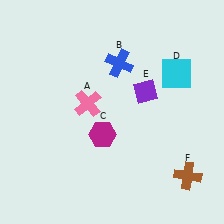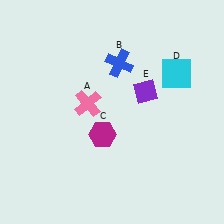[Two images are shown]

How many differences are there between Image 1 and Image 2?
There is 1 difference between the two images.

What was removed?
The brown cross (F) was removed in Image 2.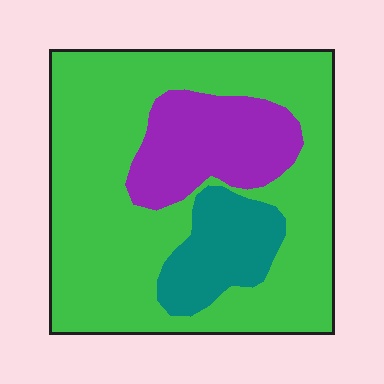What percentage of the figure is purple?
Purple takes up about one sixth (1/6) of the figure.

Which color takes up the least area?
Teal, at roughly 15%.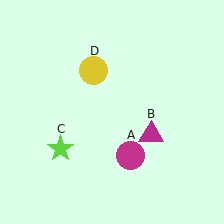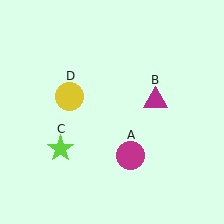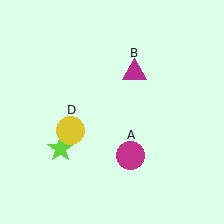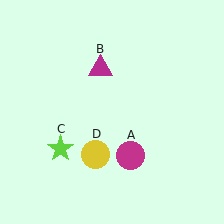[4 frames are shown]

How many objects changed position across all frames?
2 objects changed position: magenta triangle (object B), yellow circle (object D).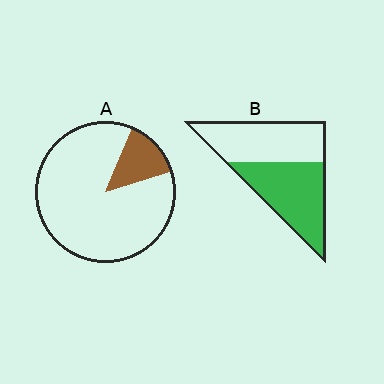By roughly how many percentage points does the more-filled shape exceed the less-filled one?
By roughly 35 percentage points (B over A).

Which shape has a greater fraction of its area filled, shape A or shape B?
Shape B.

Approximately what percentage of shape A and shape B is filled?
A is approximately 15% and B is approximately 50%.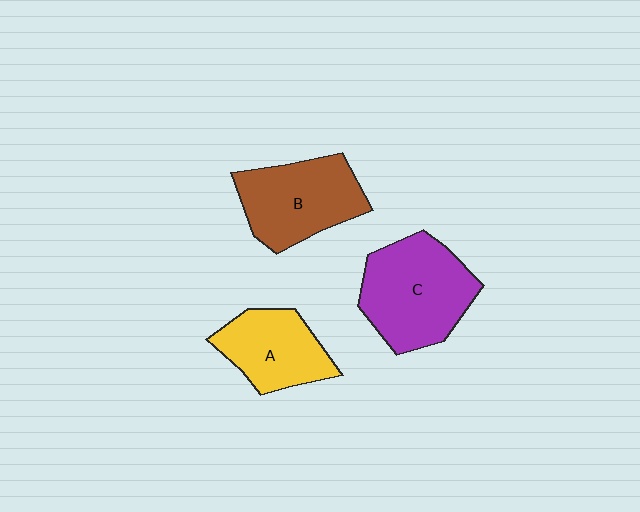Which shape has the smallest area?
Shape A (yellow).